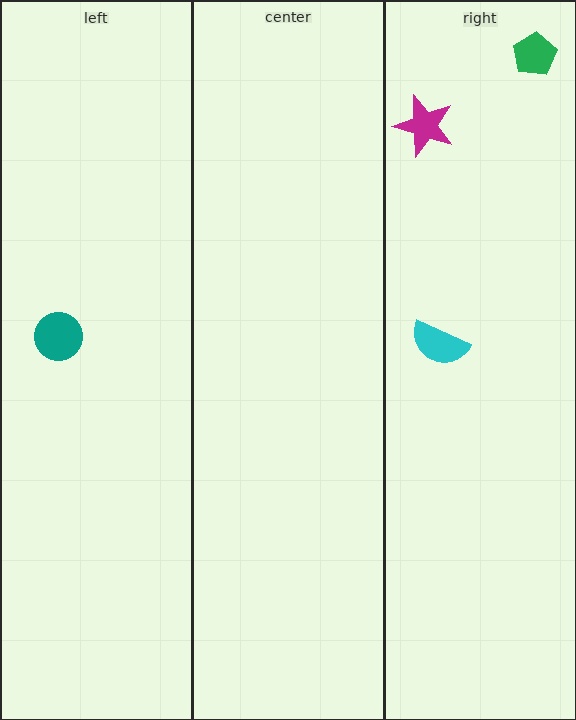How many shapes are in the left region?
1.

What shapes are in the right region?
The cyan semicircle, the green pentagon, the magenta star.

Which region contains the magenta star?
The right region.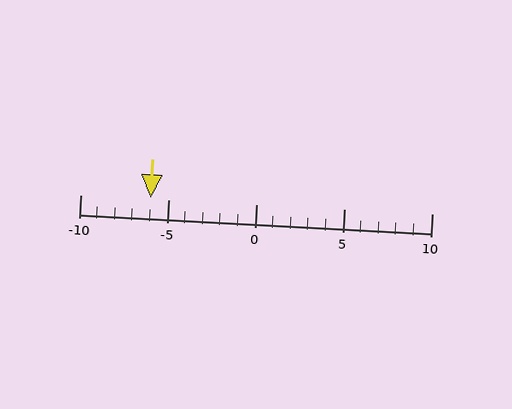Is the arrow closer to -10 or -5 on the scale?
The arrow is closer to -5.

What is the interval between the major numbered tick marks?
The major tick marks are spaced 5 units apart.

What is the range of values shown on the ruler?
The ruler shows values from -10 to 10.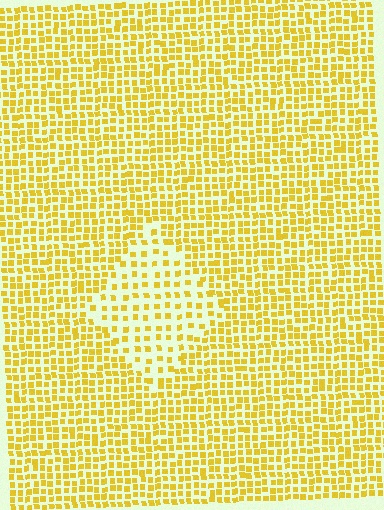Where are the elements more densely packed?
The elements are more densely packed outside the diamond boundary.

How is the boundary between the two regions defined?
The boundary is defined by a change in element density (approximately 2.0x ratio). All elements are the same color, size, and shape.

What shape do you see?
I see a diamond.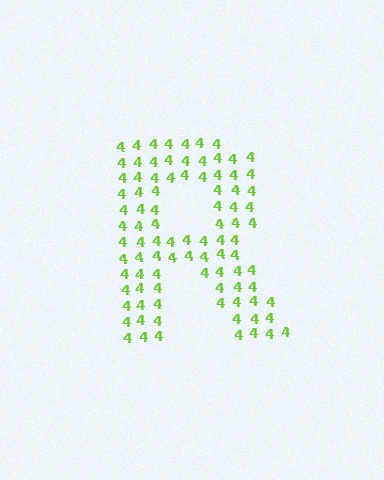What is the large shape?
The large shape is the letter R.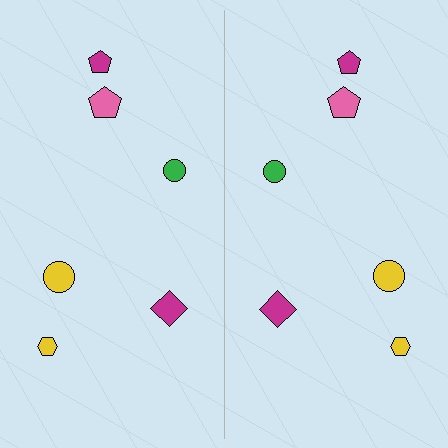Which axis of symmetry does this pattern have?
The pattern has a vertical axis of symmetry running through the center of the image.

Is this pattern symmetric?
Yes, this pattern has bilateral (reflection) symmetry.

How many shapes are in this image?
There are 12 shapes in this image.